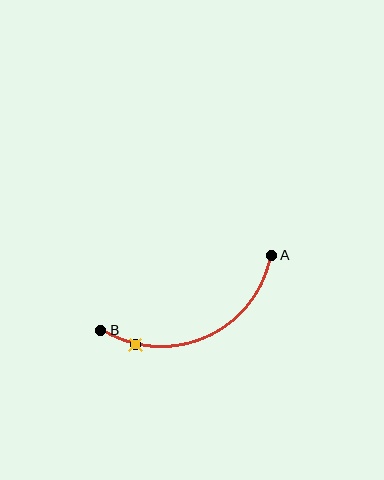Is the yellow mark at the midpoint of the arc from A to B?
No. The yellow mark lies on the arc but is closer to endpoint B. The arc midpoint would be at the point on the curve equidistant along the arc from both A and B.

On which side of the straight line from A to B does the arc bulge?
The arc bulges below the straight line connecting A and B.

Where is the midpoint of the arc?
The arc midpoint is the point on the curve farthest from the straight line joining A and B. It sits below that line.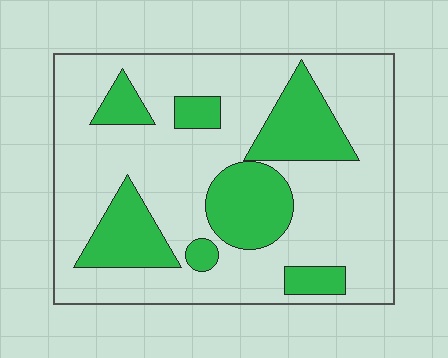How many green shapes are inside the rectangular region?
7.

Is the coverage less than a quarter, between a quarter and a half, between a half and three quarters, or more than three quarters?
Between a quarter and a half.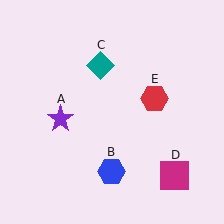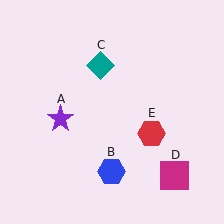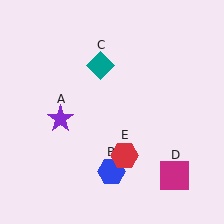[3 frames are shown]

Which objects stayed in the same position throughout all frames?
Purple star (object A) and blue hexagon (object B) and teal diamond (object C) and magenta square (object D) remained stationary.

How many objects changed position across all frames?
1 object changed position: red hexagon (object E).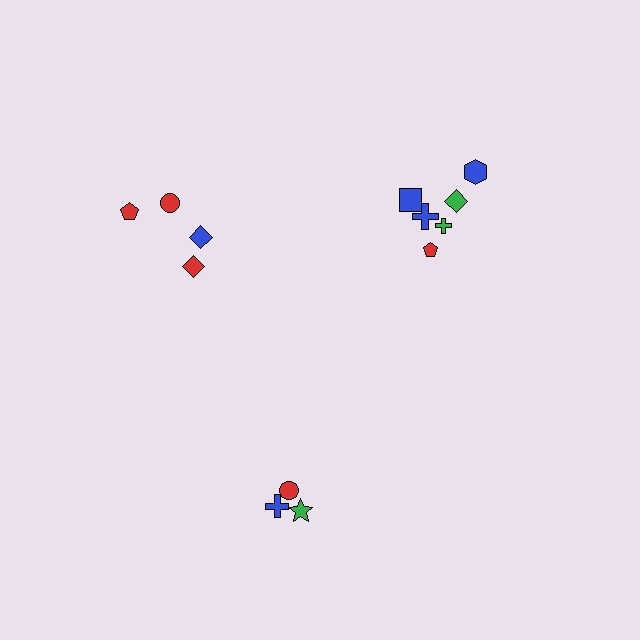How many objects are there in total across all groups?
There are 13 objects.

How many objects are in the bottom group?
There are 3 objects.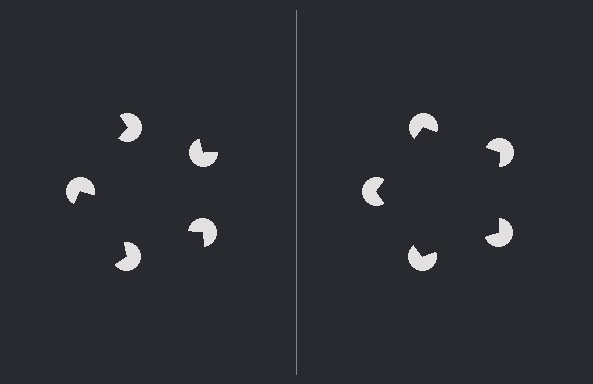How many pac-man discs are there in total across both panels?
10 — 5 on each side.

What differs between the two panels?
The pac-man discs are positioned identically on both sides; only the wedge orientations differ. On the right they align to a pentagon; on the left they are misaligned.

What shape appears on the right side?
An illusory pentagon.